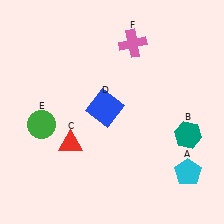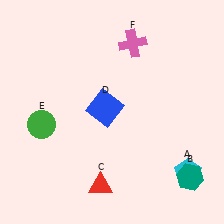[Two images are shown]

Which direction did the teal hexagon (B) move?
The teal hexagon (B) moved down.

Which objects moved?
The objects that moved are: the teal hexagon (B), the red triangle (C).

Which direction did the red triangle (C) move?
The red triangle (C) moved down.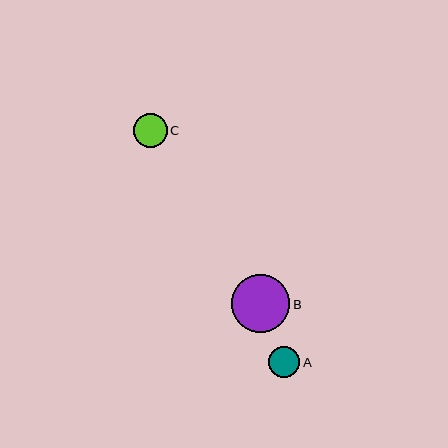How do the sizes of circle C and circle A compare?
Circle C and circle A are approximately the same size.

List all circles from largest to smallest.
From largest to smallest: B, C, A.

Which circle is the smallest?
Circle A is the smallest with a size of approximately 31 pixels.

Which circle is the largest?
Circle B is the largest with a size of approximately 58 pixels.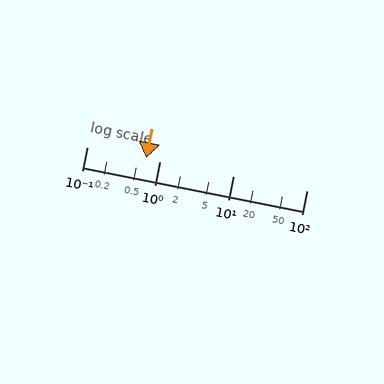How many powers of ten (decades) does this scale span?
The scale spans 3 decades, from 0.1 to 100.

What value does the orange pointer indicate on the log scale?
The pointer indicates approximately 0.64.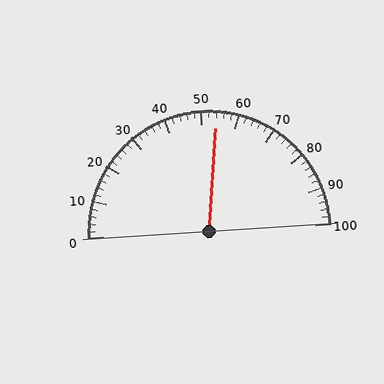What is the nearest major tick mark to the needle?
The nearest major tick mark is 50.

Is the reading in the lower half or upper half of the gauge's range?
The reading is in the upper half of the range (0 to 100).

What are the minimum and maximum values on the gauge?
The gauge ranges from 0 to 100.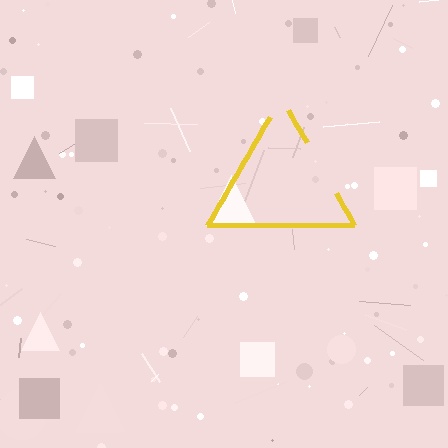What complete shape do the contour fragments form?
The contour fragments form a triangle.